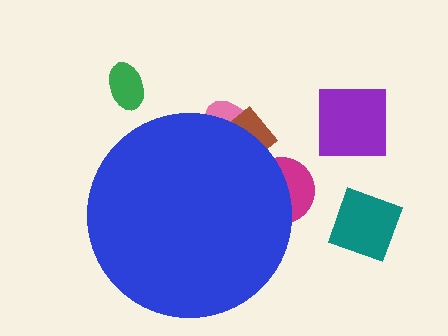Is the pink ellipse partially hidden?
Yes, the pink ellipse is partially hidden behind the blue circle.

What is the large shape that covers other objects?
A blue circle.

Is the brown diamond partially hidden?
Yes, the brown diamond is partially hidden behind the blue circle.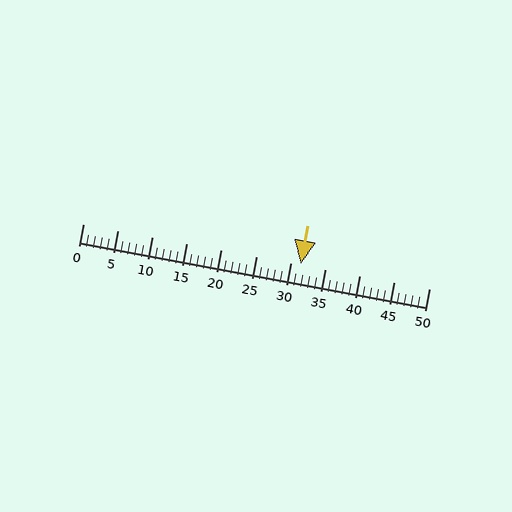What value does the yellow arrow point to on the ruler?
The yellow arrow points to approximately 31.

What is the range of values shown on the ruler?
The ruler shows values from 0 to 50.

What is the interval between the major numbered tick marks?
The major tick marks are spaced 5 units apart.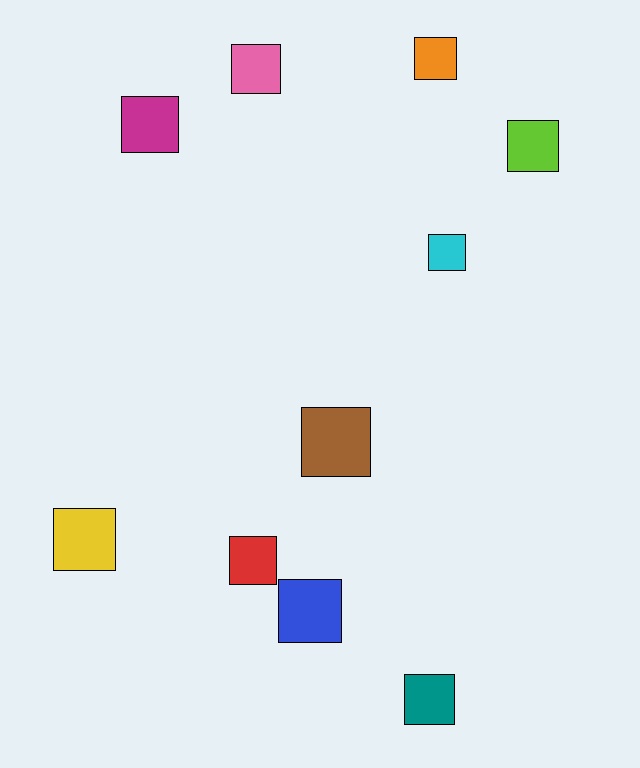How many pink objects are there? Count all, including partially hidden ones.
There is 1 pink object.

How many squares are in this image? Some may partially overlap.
There are 10 squares.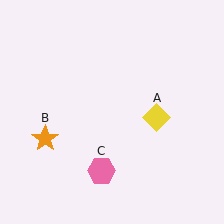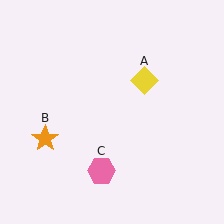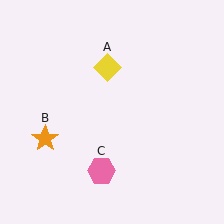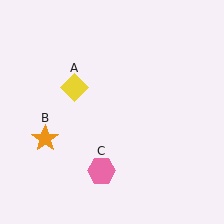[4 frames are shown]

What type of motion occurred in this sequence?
The yellow diamond (object A) rotated counterclockwise around the center of the scene.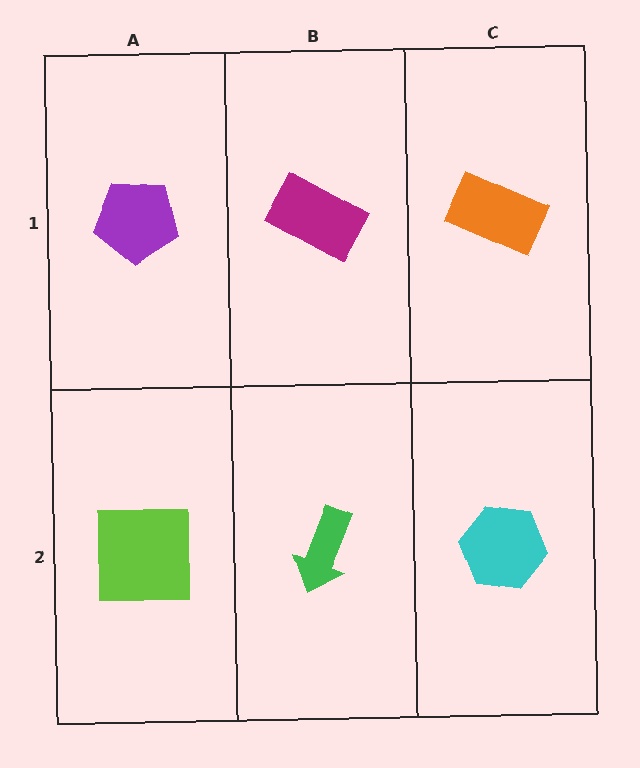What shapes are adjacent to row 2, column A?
A purple pentagon (row 1, column A), a green arrow (row 2, column B).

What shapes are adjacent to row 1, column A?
A lime square (row 2, column A), a magenta rectangle (row 1, column B).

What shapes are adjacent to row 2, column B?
A magenta rectangle (row 1, column B), a lime square (row 2, column A), a cyan hexagon (row 2, column C).